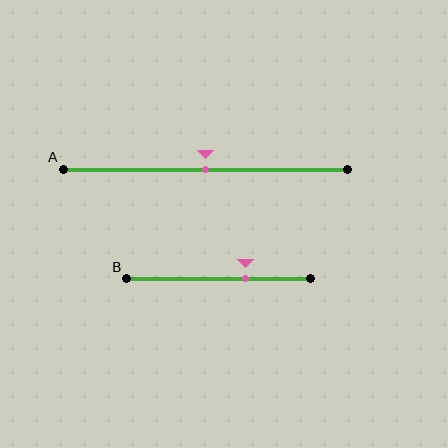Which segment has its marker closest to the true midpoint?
Segment A has its marker closest to the true midpoint.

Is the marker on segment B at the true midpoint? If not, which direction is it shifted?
No, the marker on segment B is shifted to the right by about 15% of the segment length.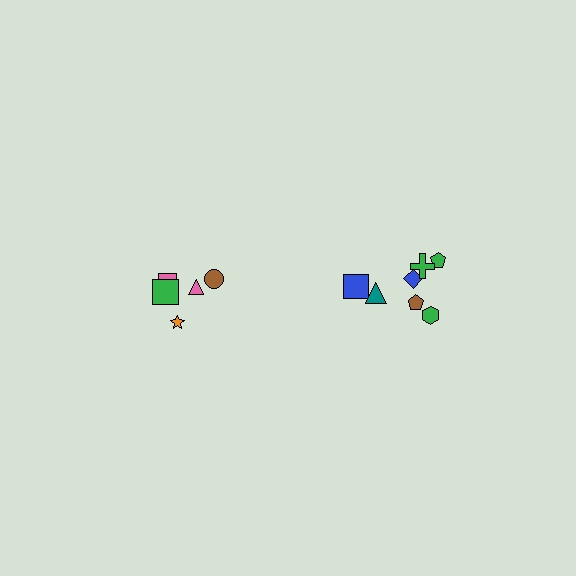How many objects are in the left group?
There are 5 objects.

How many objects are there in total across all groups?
There are 12 objects.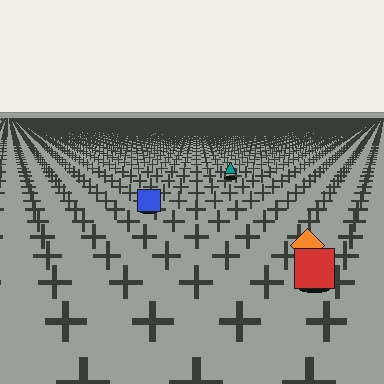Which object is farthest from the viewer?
The teal triangle is farthest from the viewer. It appears smaller and the ground texture around it is denser.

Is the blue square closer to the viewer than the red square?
No. The red square is closer — you can tell from the texture gradient: the ground texture is coarser near it.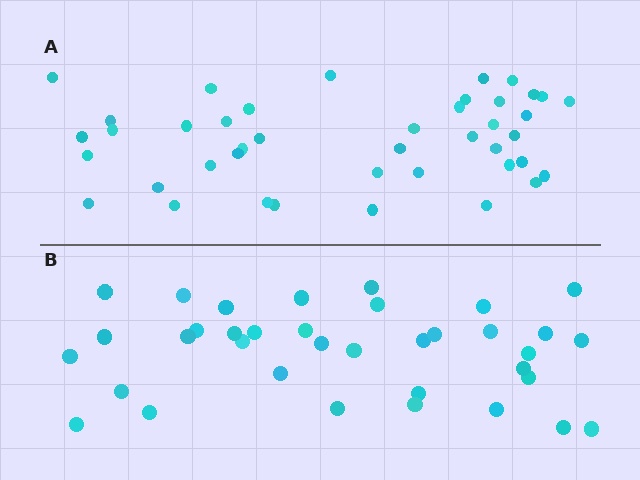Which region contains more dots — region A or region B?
Region A (the top region) has more dots.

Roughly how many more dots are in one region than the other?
Region A has about 6 more dots than region B.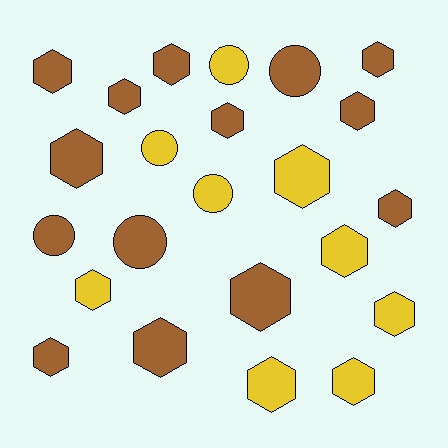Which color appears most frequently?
Brown, with 14 objects.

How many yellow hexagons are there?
There are 6 yellow hexagons.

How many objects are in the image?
There are 23 objects.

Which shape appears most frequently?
Hexagon, with 17 objects.